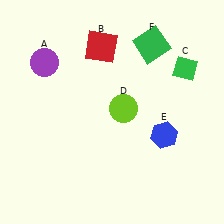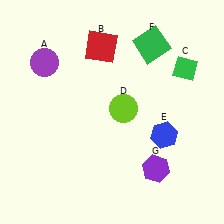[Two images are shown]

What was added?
A purple hexagon (G) was added in Image 2.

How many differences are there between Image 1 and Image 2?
There is 1 difference between the two images.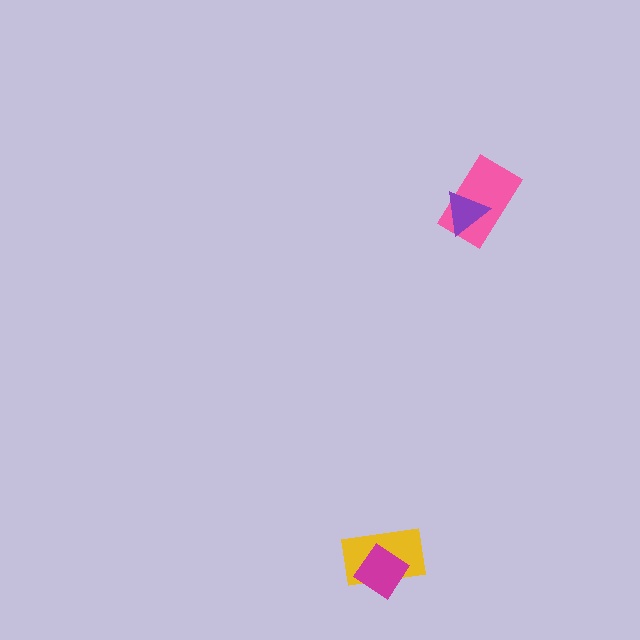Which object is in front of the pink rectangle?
The purple triangle is in front of the pink rectangle.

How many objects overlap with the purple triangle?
1 object overlaps with the purple triangle.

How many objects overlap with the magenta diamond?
1 object overlaps with the magenta diamond.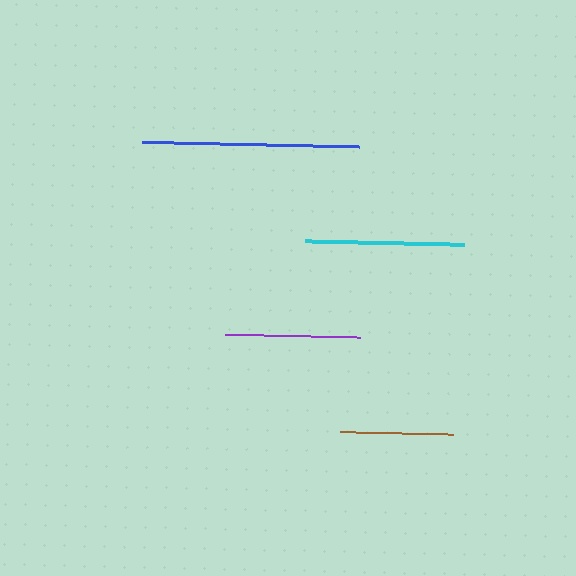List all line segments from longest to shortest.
From longest to shortest: blue, cyan, purple, brown.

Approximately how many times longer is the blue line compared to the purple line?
The blue line is approximately 1.6 times the length of the purple line.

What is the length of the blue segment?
The blue segment is approximately 217 pixels long.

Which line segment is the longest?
The blue line is the longest at approximately 217 pixels.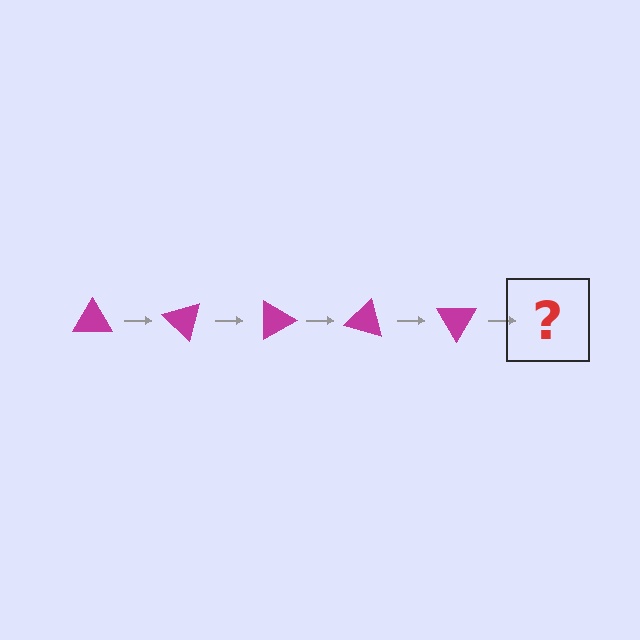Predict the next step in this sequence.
The next step is a magenta triangle rotated 225 degrees.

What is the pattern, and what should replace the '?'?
The pattern is that the triangle rotates 45 degrees each step. The '?' should be a magenta triangle rotated 225 degrees.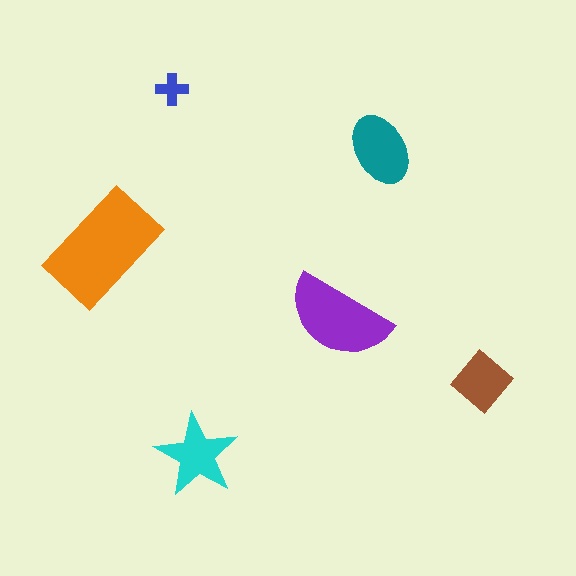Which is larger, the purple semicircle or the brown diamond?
The purple semicircle.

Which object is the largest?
The orange rectangle.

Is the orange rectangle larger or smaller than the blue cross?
Larger.